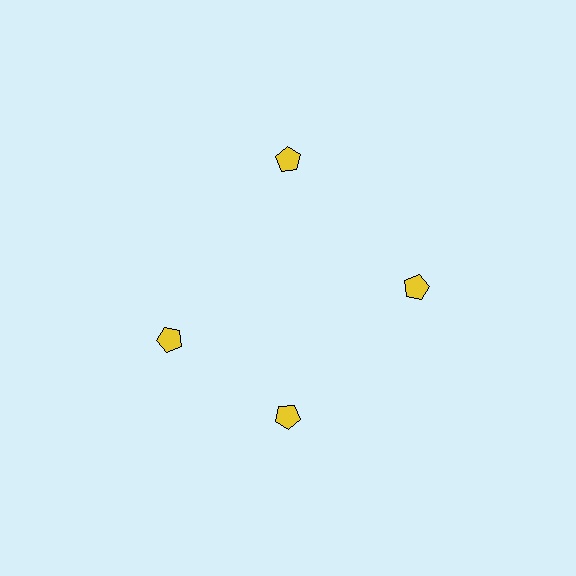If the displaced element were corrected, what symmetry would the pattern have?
It would have 4-fold rotational symmetry — the pattern would map onto itself every 90 degrees.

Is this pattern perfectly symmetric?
No. The 4 yellow pentagons are arranged in a ring, but one element near the 9 o'clock position is rotated out of alignment along the ring, breaking the 4-fold rotational symmetry.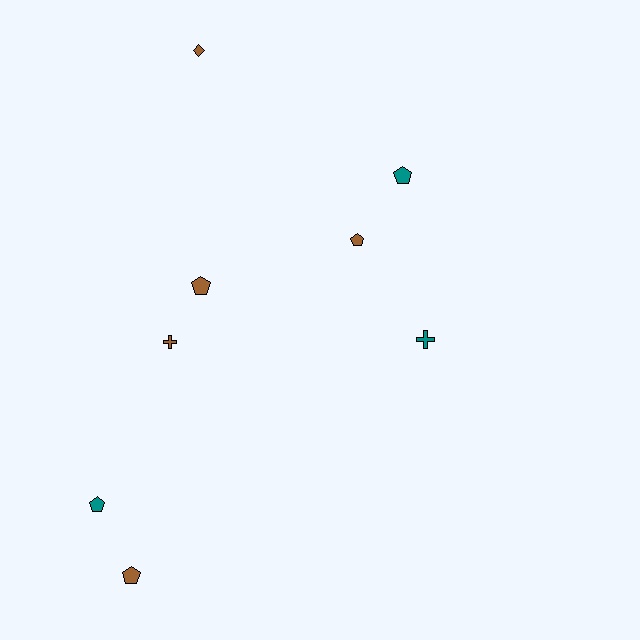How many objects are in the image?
There are 8 objects.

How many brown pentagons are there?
There are 3 brown pentagons.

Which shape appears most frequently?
Pentagon, with 5 objects.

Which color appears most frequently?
Brown, with 5 objects.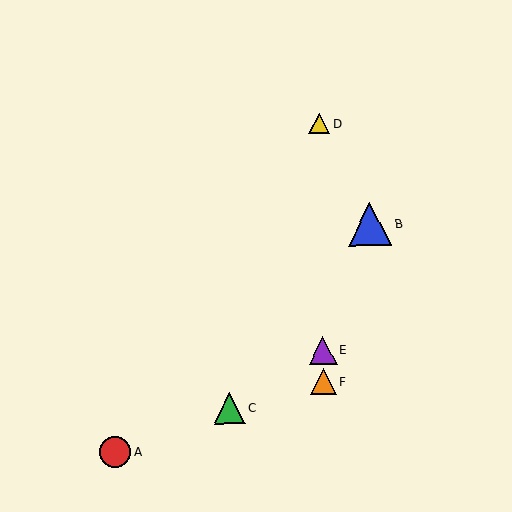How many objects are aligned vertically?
3 objects (D, E, F) are aligned vertically.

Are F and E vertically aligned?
Yes, both are at x≈323.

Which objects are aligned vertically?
Objects D, E, F are aligned vertically.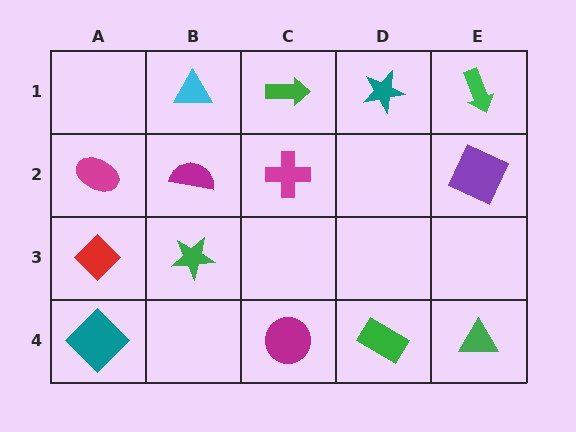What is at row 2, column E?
A purple square.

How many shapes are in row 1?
4 shapes.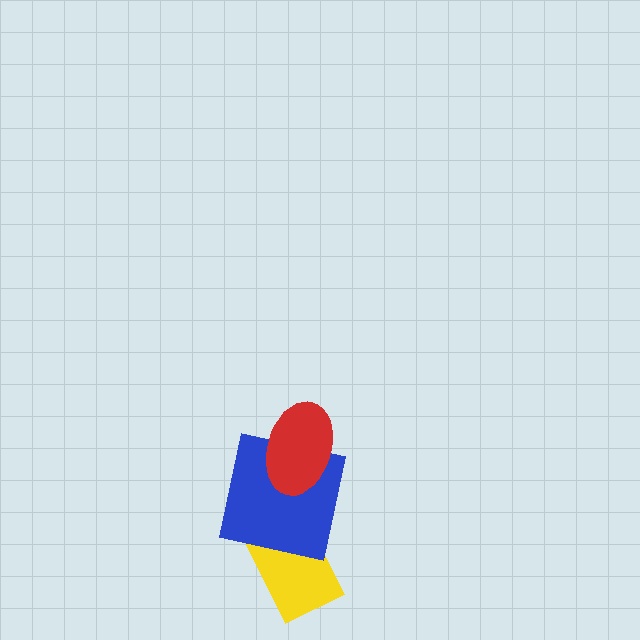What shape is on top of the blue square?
The red ellipse is on top of the blue square.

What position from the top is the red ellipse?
The red ellipse is 1st from the top.